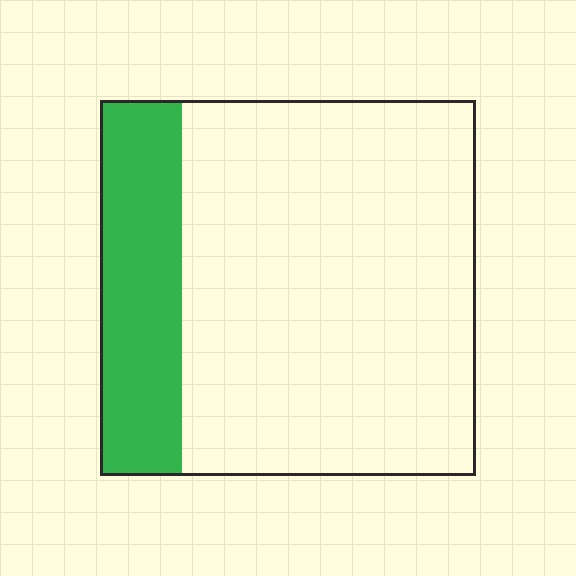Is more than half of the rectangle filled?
No.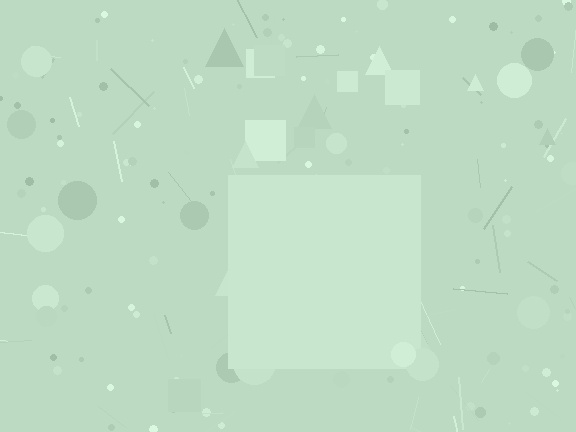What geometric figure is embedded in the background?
A square is embedded in the background.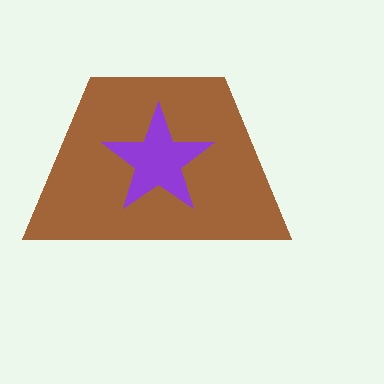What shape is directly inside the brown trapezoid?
The purple star.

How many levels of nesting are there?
2.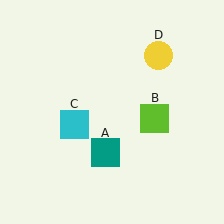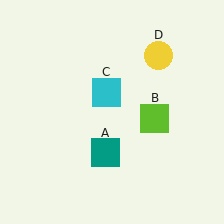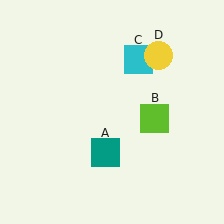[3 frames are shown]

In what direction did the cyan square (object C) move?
The cyan square (object C) moved up and to the right.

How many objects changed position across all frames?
1 object changed position: cyan square (object C).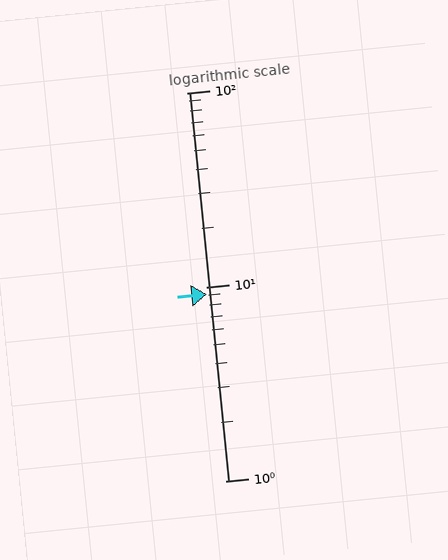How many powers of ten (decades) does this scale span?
The scale spans 2 decades, from 1 to 100.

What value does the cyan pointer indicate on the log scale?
The pointer indicates approximately 9.2.